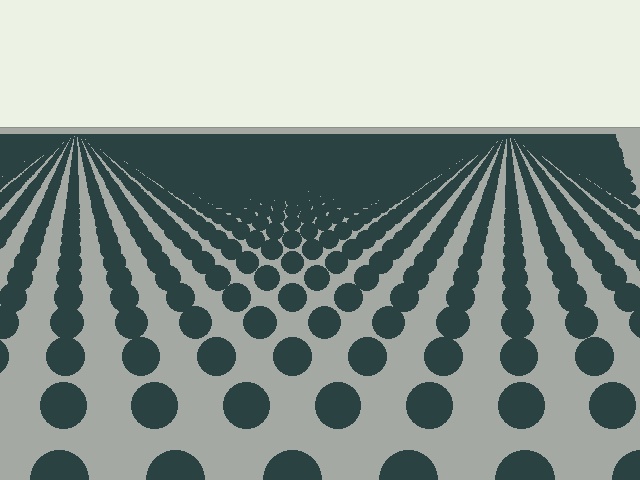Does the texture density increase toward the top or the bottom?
Density increases toward the top.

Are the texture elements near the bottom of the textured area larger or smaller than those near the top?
Larger. Near the bottom, elements are closer to the viewer and appear at a bigger on-screen size.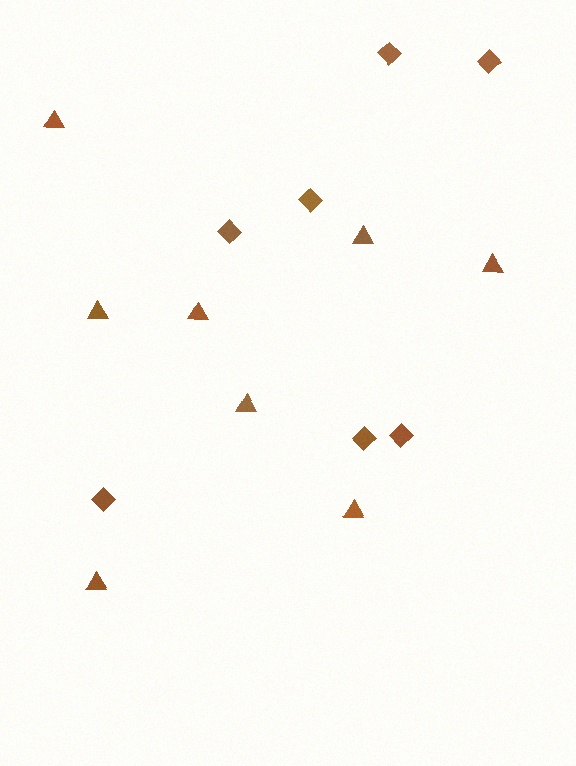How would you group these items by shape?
There are 2 groups: one group of triangles (8) and one group of diamonds (7).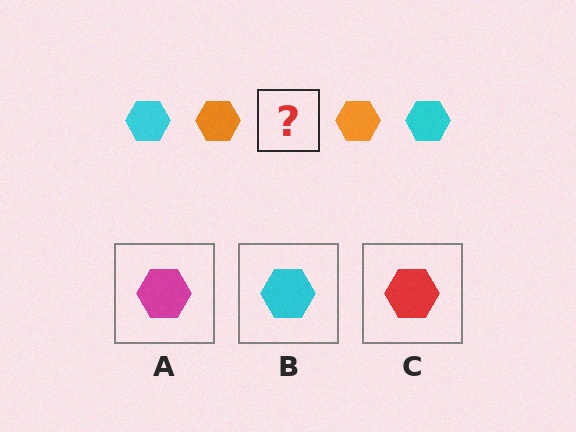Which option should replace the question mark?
Option B.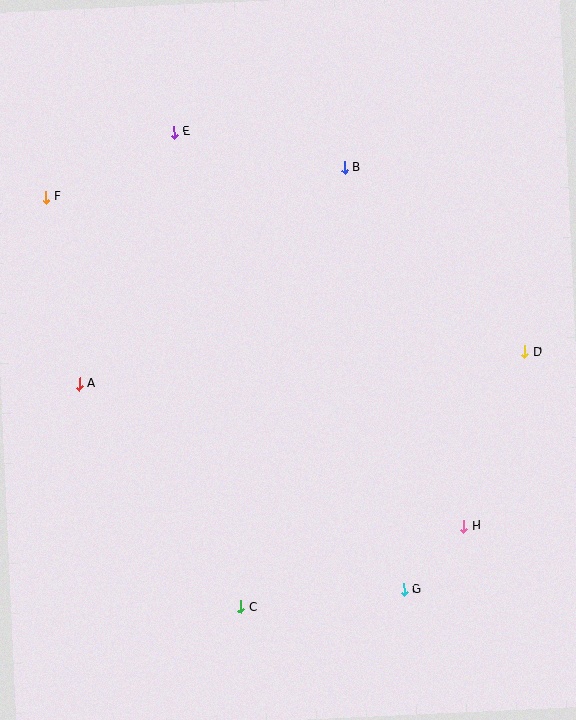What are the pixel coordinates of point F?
Point F is at (46, 197).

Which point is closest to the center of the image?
Point B at (345, 167) is closest to the center.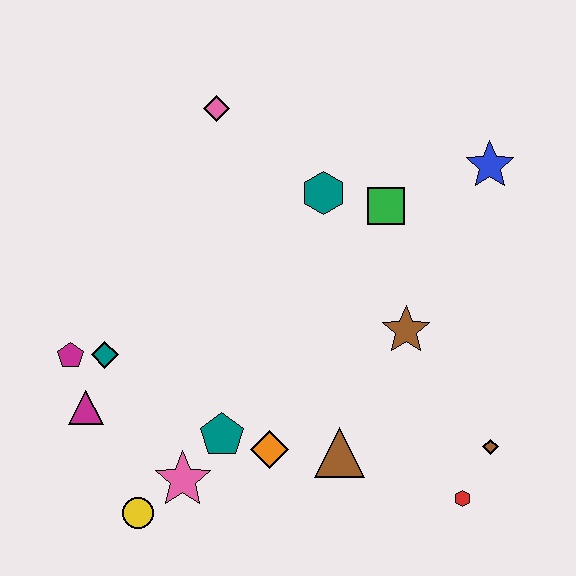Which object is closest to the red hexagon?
The brown diamond is closest to the red hexagon.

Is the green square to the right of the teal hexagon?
Yes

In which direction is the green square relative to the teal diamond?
The green square is to the right of the teal diamond.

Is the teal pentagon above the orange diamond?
Yes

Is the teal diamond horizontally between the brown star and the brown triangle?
No